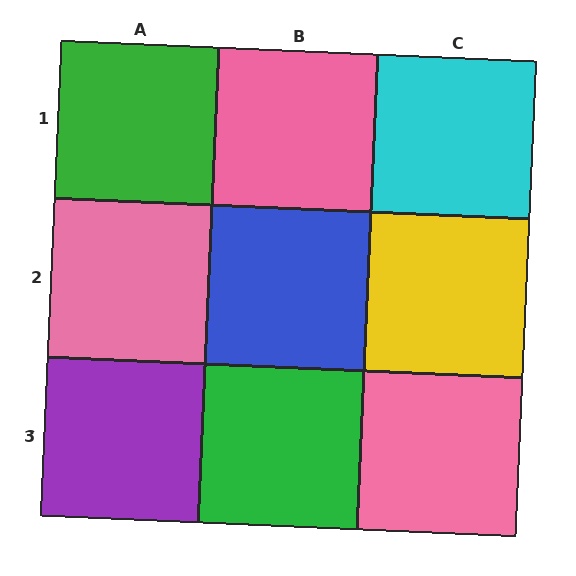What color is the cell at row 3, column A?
Purple.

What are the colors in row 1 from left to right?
Green, pink, cyan.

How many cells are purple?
1 cell is purple.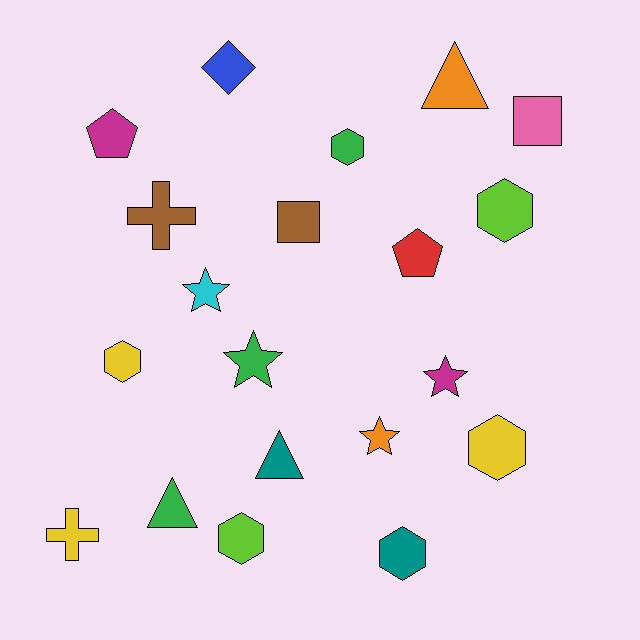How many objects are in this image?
There are 20 objects.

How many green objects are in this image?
There are 3 green objects.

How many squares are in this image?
There are 2 squares.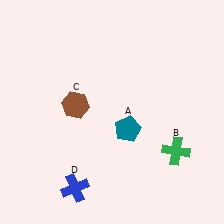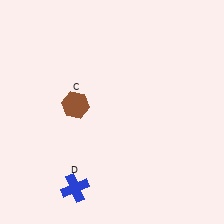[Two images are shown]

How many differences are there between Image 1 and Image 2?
There are 2 differences between the two images.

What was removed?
The teal pentagon (A), the green cross (B) were removed in Image 2.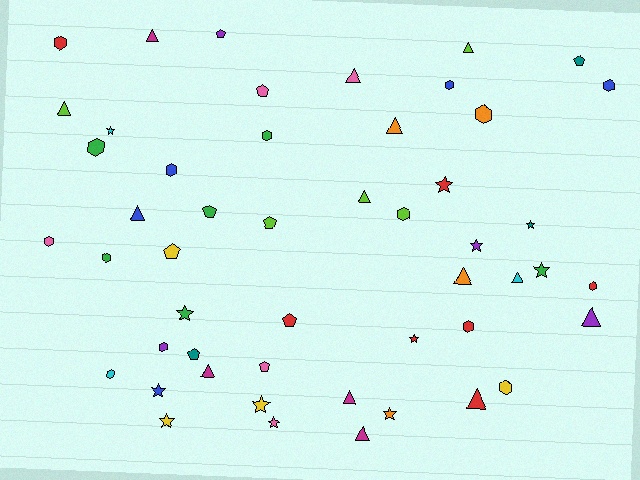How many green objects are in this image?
There are 6 green objects.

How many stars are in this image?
There are 12 stars.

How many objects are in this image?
There are 50 objects.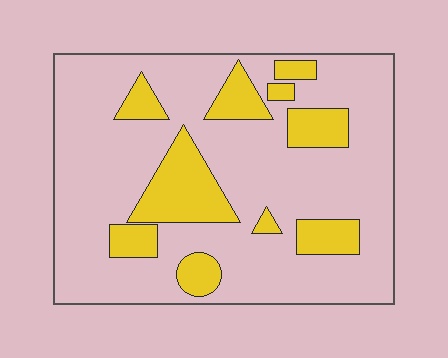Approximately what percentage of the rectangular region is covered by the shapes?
Approximately 20%.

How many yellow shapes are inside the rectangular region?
10.